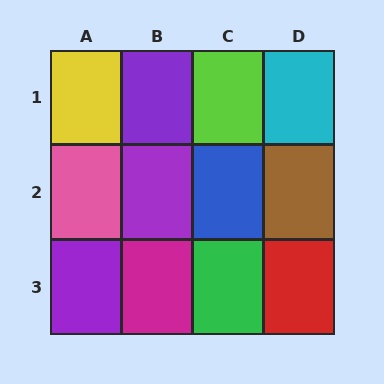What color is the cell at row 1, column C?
Lime.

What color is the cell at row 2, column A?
Pink.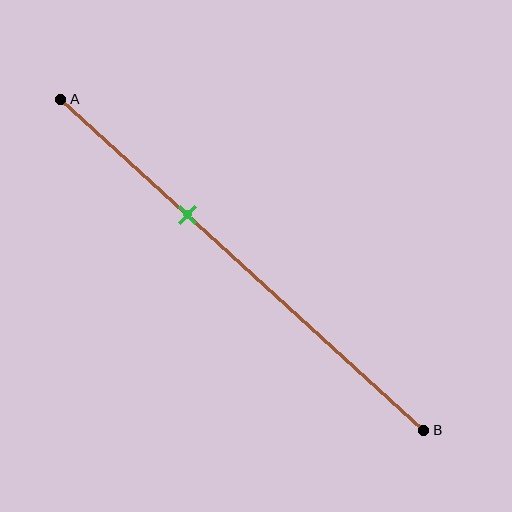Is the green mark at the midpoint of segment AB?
No, the mark is at about 35% from A, not at the 50% midpoint.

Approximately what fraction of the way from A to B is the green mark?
The green mark is approximately 35% of the way from A to B.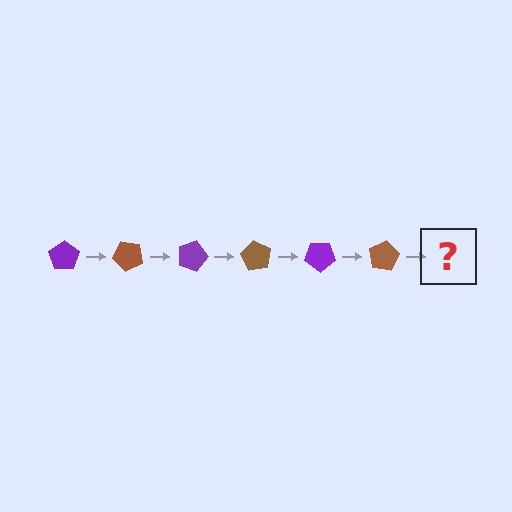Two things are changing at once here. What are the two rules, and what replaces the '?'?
The two rules are that it rotates 45 degrees each step and the color cycles through purple and brown. The '?' should be a purple pentagon, rotated 270 degrees from the start.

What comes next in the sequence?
The next element should be a purple pentagon, rotated 270 degrees from the start.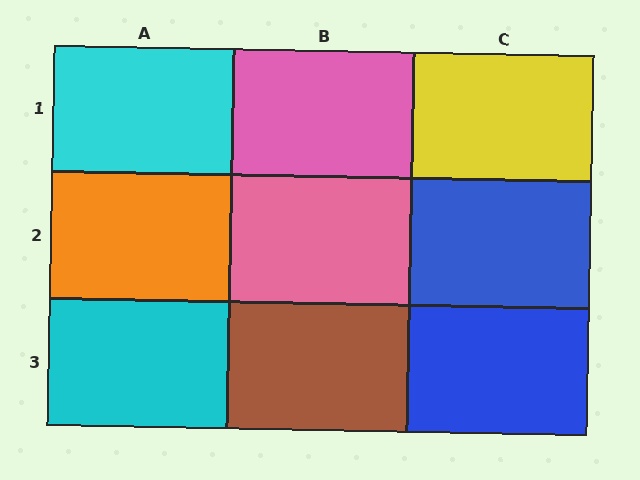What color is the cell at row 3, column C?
Blue.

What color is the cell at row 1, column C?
Yellow.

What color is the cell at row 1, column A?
Cyan.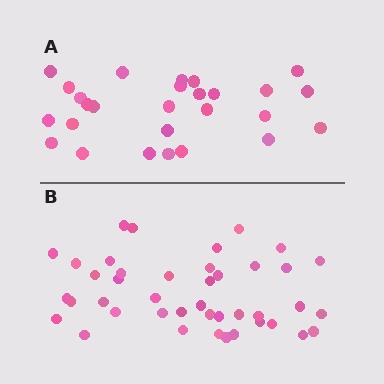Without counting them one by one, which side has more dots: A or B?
Region B (the bottom region) has more dots.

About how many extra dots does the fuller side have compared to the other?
Region B has approximately 15 more dots than region A.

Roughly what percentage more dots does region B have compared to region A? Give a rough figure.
About 55% more.